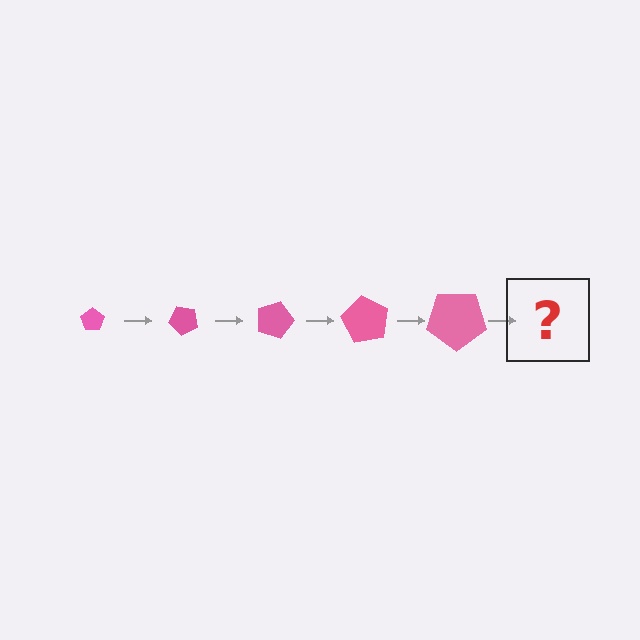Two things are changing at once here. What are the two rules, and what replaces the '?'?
The two rules are that the pentagon grows larger each step and it rotates 45 degrees each step. The '?' should be a pentagon, larger than the previous one and rotated 225 degrees from the start.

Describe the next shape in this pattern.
It should be a pentagon, larger than the previous one and rotated 225 degrees from the start.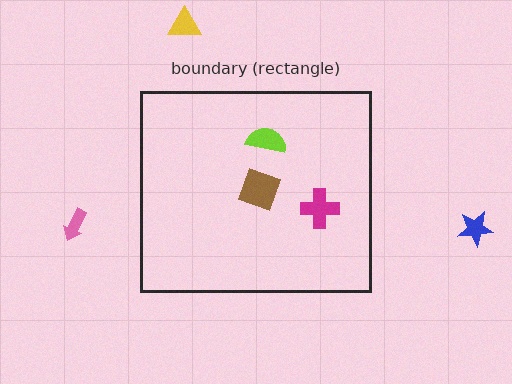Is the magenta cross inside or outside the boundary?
Inside.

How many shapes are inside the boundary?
3 inside, 3 outside.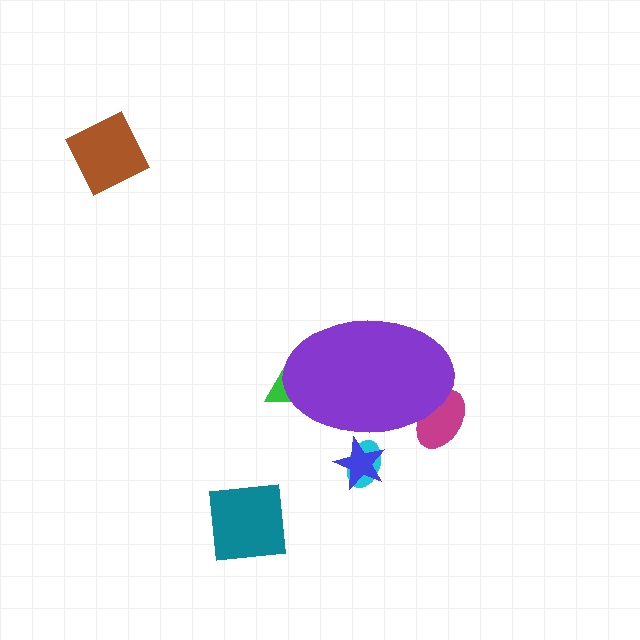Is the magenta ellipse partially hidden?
Yes, the magenta ellipse is partially hidden behind the purple ellipse.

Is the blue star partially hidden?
Yes, the blue star is partially hidden behind the purple ellipse.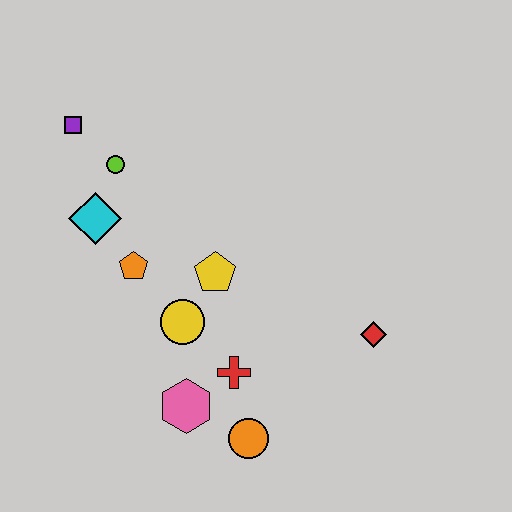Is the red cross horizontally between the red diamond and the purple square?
Yes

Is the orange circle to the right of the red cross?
Yes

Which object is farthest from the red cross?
The purple square is farthest from the red cross.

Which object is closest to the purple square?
The lime circle is closest to the purple square.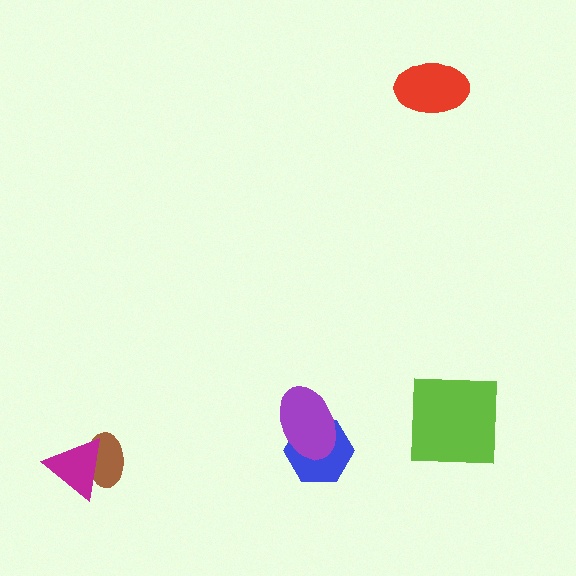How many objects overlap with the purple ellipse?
1 object overlaps with the purple ellipse.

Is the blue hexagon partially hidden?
Yes, it is partially covered by another shape.